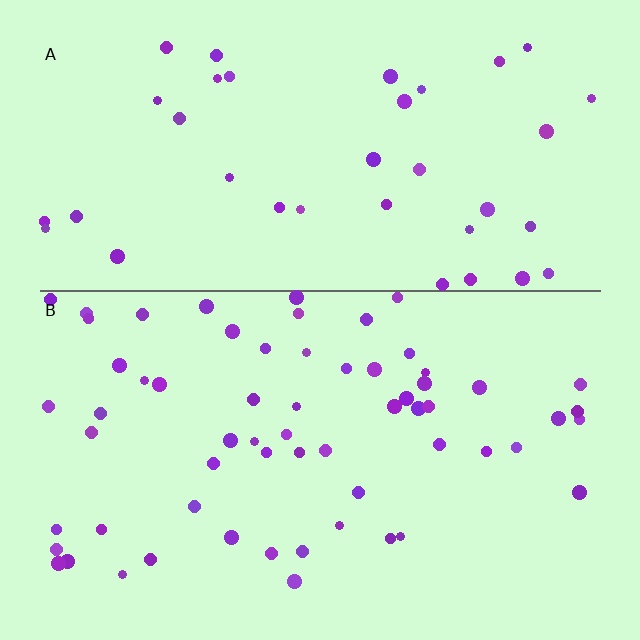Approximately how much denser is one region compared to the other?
Approximately 1.6× — region B over region A.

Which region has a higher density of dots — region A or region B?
B (the bottom).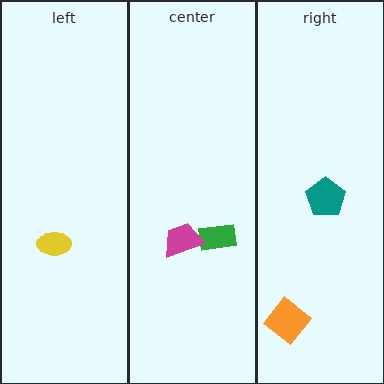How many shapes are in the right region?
2.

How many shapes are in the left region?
1.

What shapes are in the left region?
The yellow ellipse.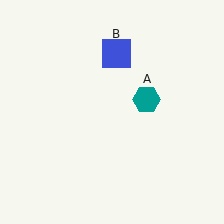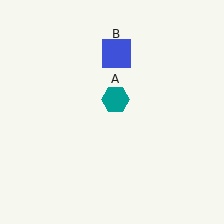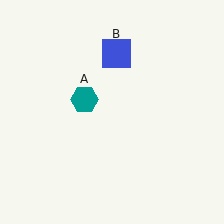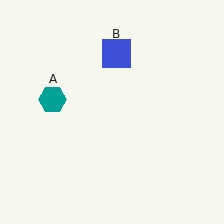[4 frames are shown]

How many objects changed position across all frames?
1 object changed position: teal hexagon (object A).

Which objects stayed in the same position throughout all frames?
Blue square (object B) remained stationary.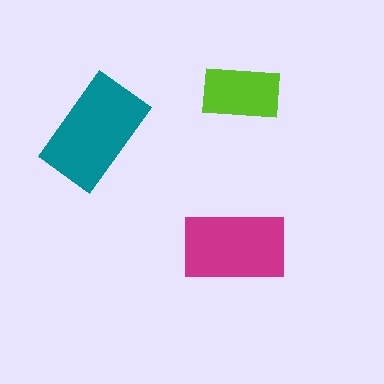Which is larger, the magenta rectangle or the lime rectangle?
The magenta one.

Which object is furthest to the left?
The teal rectangle is leftmost.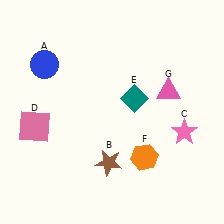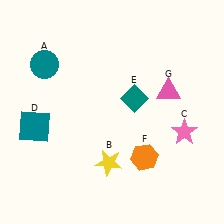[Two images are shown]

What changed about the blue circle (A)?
In Image 1, A is blue. In Image 2, it changed to teal.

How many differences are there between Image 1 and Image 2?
There are 3 differences between the two images.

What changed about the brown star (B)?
In Image 1, B is brown. In Image 2, it changed to yellow.